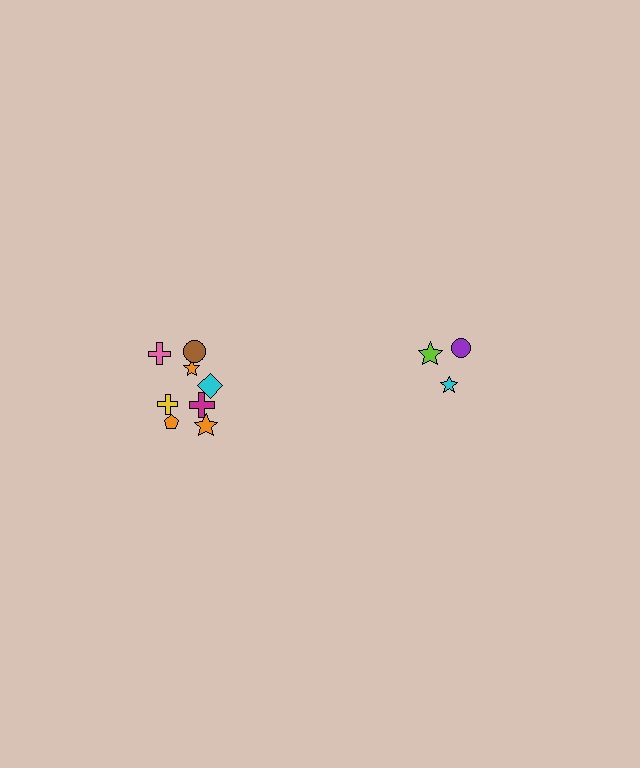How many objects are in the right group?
There are 3 objects.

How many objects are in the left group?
There are 8 objects.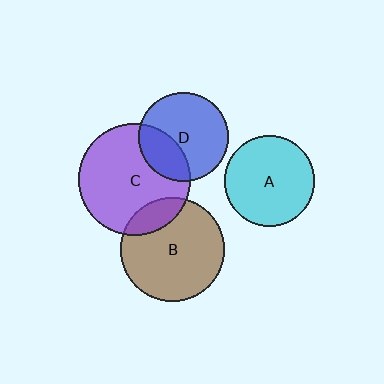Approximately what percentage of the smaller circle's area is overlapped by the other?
Approximately 30%.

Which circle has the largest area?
Circle C (purple).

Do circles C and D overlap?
Yes.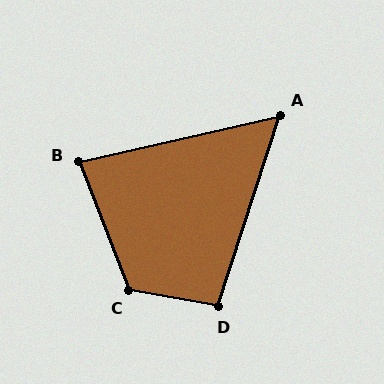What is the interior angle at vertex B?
Approximately 82 degrees (acute).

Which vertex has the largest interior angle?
C, at approximately 121 degrees.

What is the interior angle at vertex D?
Approximately 98 degrees (obtuse).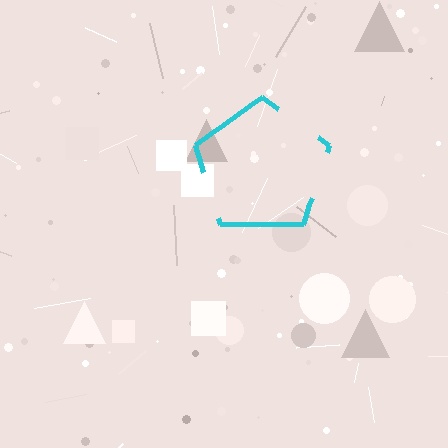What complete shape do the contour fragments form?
The contour fragments form a pentagon.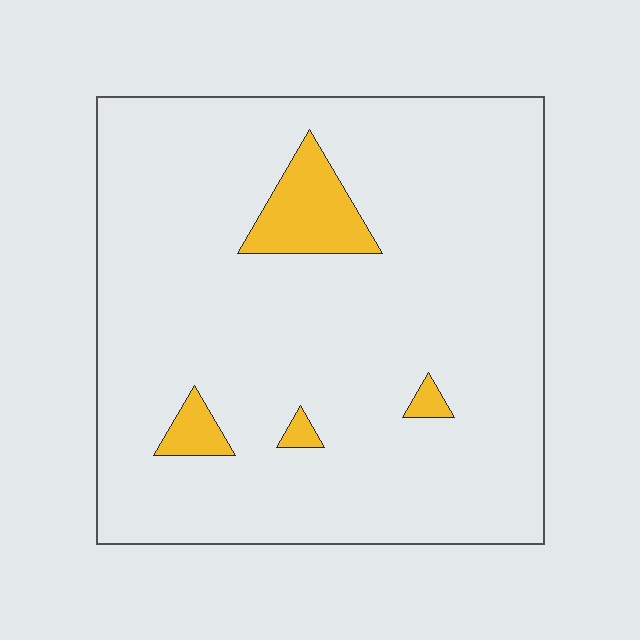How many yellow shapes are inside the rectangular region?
4.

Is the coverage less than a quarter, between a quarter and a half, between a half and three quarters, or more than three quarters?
Less than a quarter.